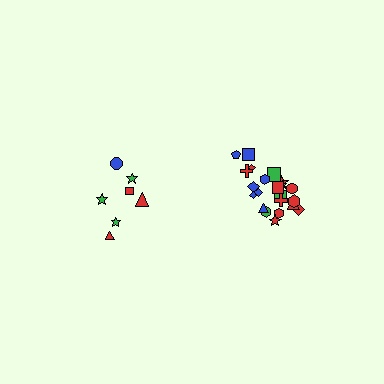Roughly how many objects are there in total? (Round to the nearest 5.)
Roughly 30 objects in total.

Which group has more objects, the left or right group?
The right group.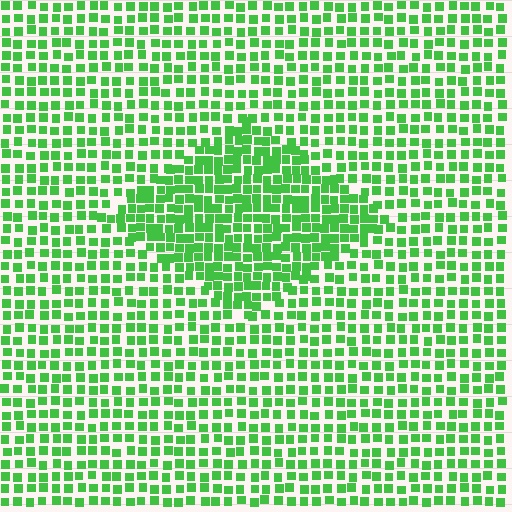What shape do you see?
I see a diamond.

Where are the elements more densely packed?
The elements are more densely packed inside the diamond boundary.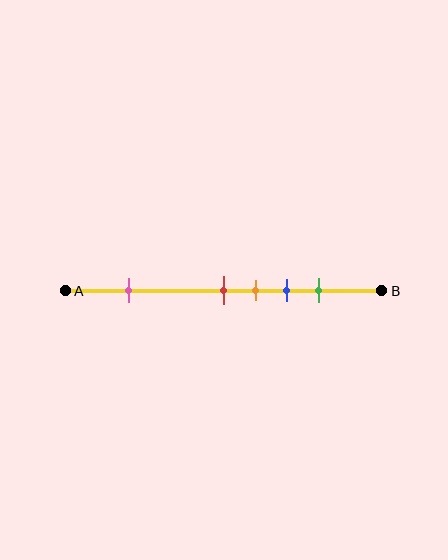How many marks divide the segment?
There are 5 marks dividing the segment.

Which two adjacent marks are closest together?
The red and orange marks are the closest adjacent pair.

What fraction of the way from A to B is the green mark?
The green mark is approximately 80% (0.8) of the way from A to B.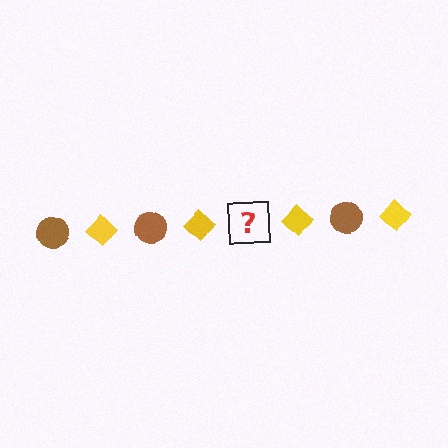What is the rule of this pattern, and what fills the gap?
The rule is that the pattern alternates between brown circle and yellow diamond. The gap should be filled with a brown circle.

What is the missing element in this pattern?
The missing element is a brown circle.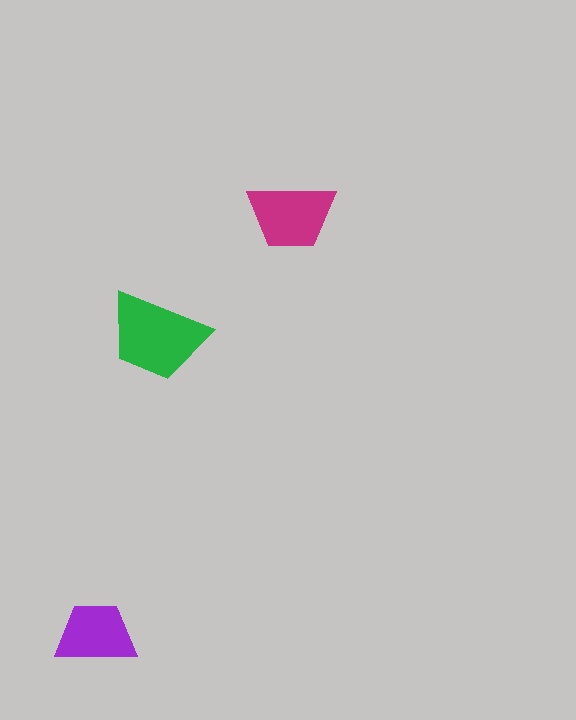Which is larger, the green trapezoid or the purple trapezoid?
The green one.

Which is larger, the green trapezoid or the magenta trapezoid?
The green one.